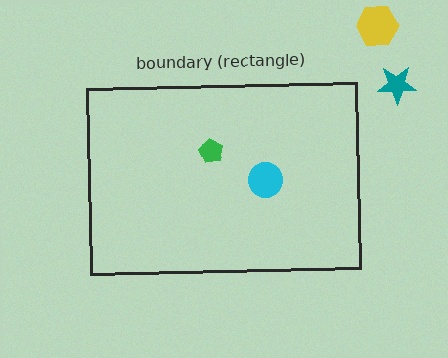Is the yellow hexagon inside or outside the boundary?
Outside.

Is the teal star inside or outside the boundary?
Outside.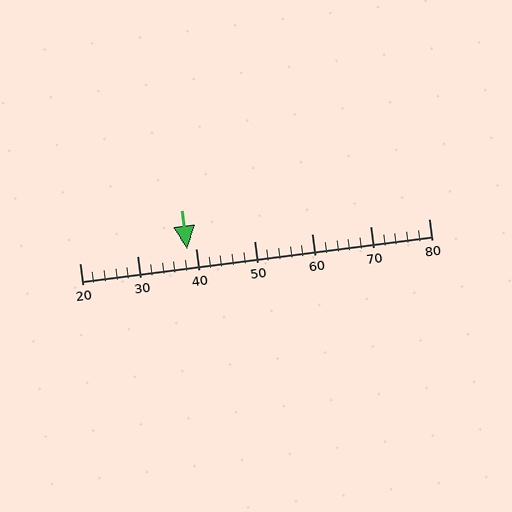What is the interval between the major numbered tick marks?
The major tick marks are spaced 10 units apart.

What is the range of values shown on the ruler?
The ruler shows values from 20 to 80.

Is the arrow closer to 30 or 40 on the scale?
The arrow is closer to 40.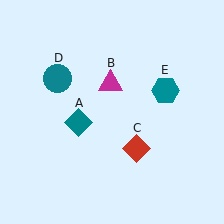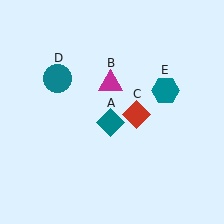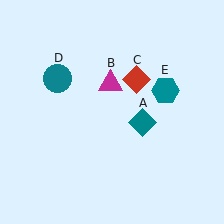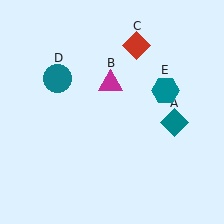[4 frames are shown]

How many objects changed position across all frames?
2 objects changed position: teal diamond (object A), red diamond (object C).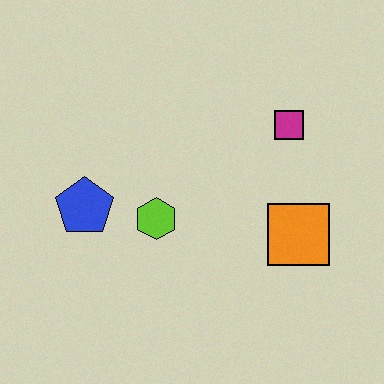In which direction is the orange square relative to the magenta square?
The orange square is below the magenta square.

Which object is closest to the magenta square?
The orange square is closest to the magenta square.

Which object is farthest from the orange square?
The blue pentagon is farthest from the orange square.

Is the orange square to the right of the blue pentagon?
Yes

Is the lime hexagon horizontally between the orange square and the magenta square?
No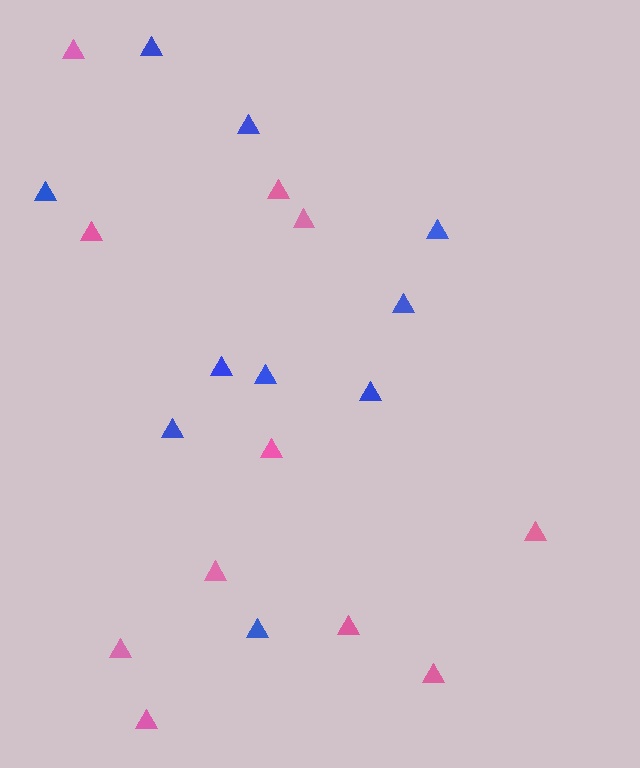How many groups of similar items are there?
There are 2 groups: one group of pink triangles (11) and one group of blue triangles (10).